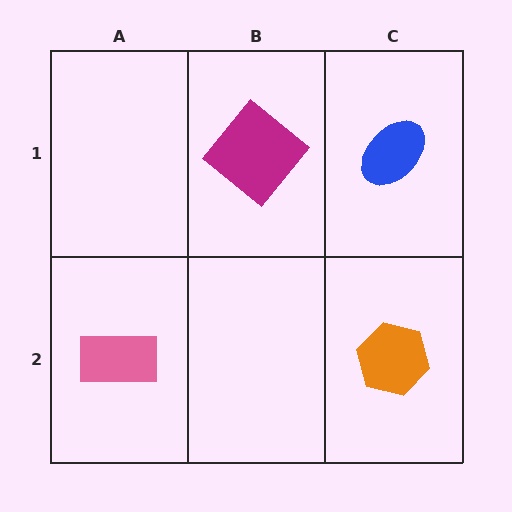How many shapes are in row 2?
2 shapes.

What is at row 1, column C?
A blue ellipse.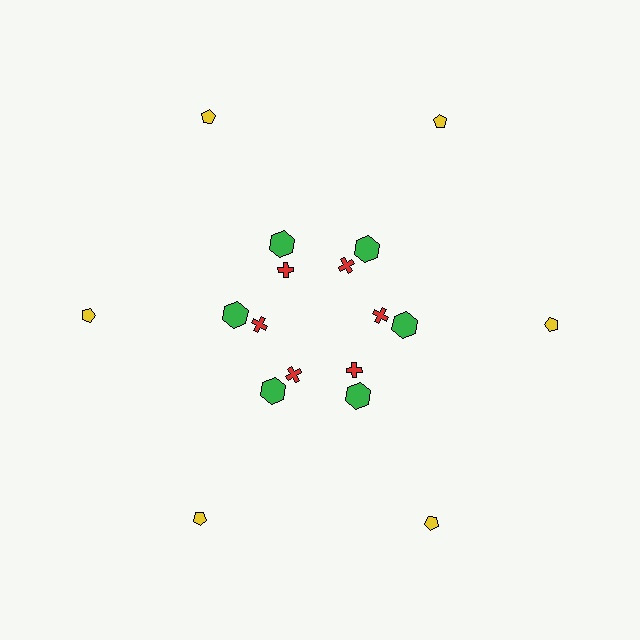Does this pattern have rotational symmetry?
Yes, this pattern has 6-fold rotational symmetry. It looks the same after rotating 60 degrees around the center.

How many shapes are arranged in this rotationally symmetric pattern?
There are 18 shapes, arranged in 6 groups of 3.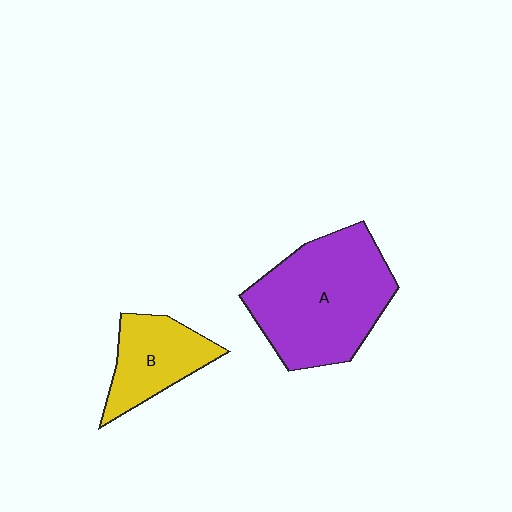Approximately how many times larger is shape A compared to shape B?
Approximately 2.0 times.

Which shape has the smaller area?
Shape B (yellow).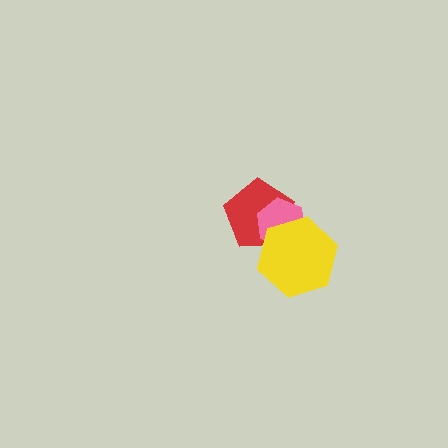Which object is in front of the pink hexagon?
The yellow hexagon is in front of the pink hexagon.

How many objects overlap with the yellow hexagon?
2 objects overlap with the yellow hexagon.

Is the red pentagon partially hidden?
Yes, it is partially covered by another shape.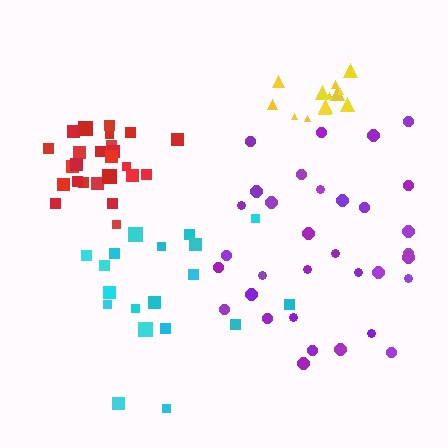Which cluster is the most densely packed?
Red.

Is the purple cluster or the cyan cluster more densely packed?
Purple.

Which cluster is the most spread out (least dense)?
Cyan.